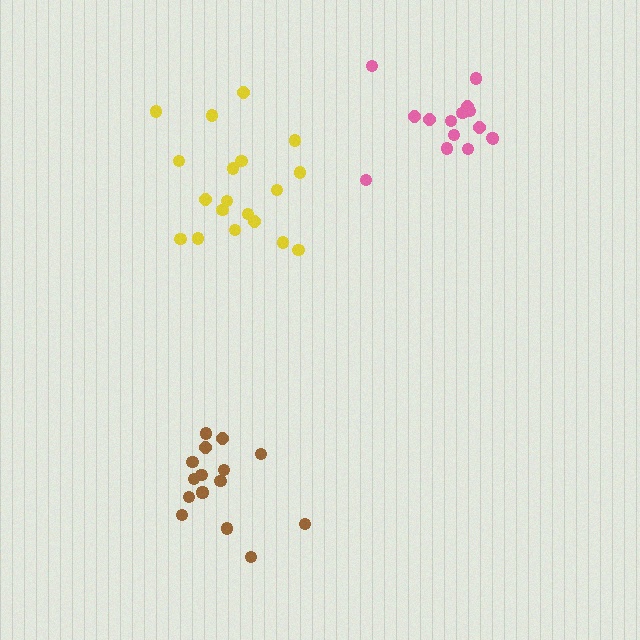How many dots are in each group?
Group 1: 19 dots, Group 2: 16 dots, Group 3: 15 dots (50 total).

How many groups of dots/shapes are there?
There are 3 groups.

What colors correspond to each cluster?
The clusters are colored: yellow, brown, pink.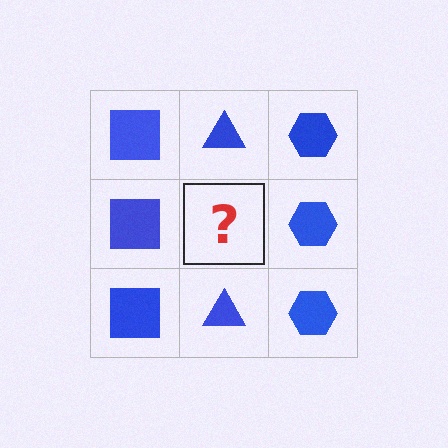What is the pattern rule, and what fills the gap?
The rule is that each column has a consistent shape. The gap should be filled with a blue triangle.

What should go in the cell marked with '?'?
The missing cell should contain a blue triangle.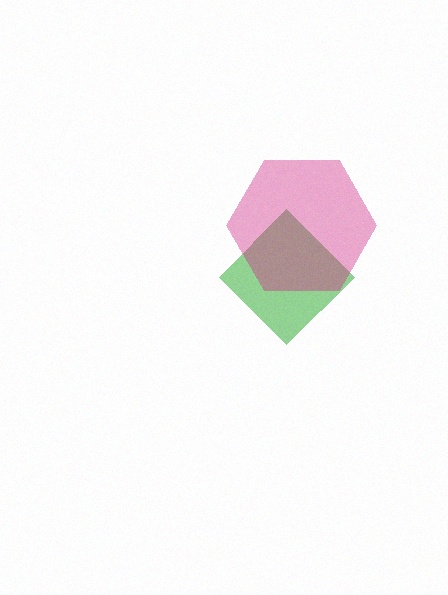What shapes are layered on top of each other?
The layered shapes are: a green diamond, a magenta hexagon.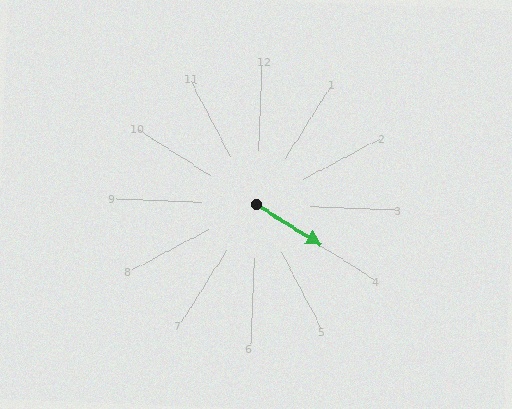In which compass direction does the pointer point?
Southeast.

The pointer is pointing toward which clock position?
Roughly 4 o'clock.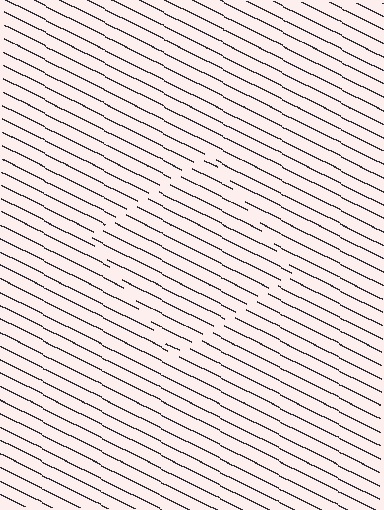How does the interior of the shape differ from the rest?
The interior of the shape contains the same grating, shifted by half a period — the contour is defined by the phase discontinuity where line-ends from the inner and outer gratings abut.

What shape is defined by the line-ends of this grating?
An illusory square. The interior of the shape contains the same grating, shifted by half a period — the contour is defined by the phase discontinuity where line-ends from the inner and outer gratings abut.